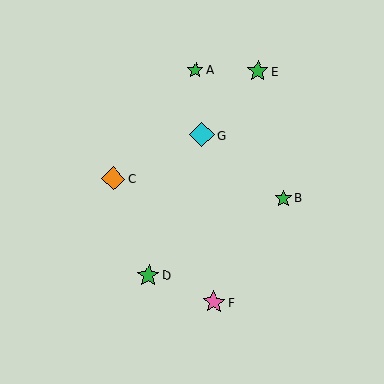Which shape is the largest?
The cyan diamond (labeled G) is the largest.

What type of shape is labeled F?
Shape F is a pink star.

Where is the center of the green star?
The center of the green star is at (283, 198).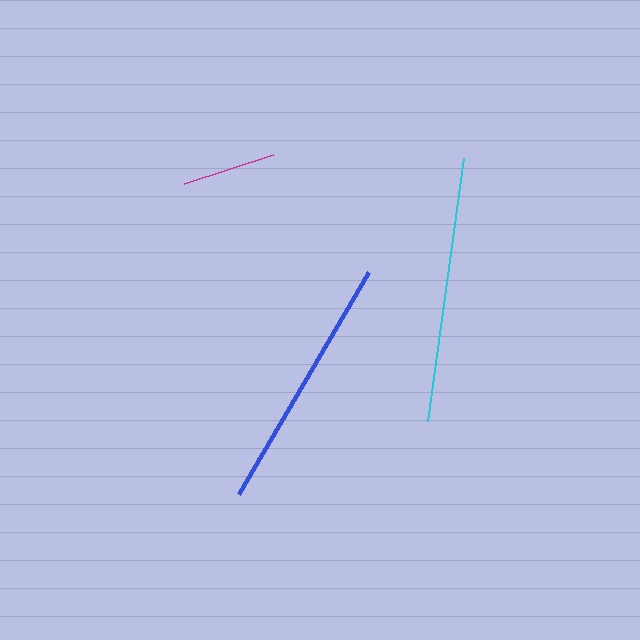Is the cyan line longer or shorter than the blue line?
The cyan line is longer than the blue line.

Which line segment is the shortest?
The magenta line is the shortest at approximately 93 pixels.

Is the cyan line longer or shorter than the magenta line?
The cyan line is longer than the magenta line.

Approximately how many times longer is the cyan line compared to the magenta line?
The cyan line is approximately 2.9 times the length of the magenta line.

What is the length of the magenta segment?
The magenta segment is approximately 93 pixels long.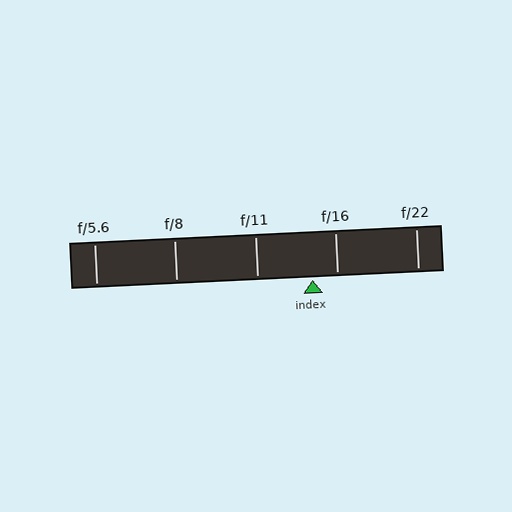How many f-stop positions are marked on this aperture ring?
There are 5 f-stop positions marked.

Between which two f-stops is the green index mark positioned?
The index mark is between f/11 and f/16.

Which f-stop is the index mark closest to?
The index mark is closest to f/16.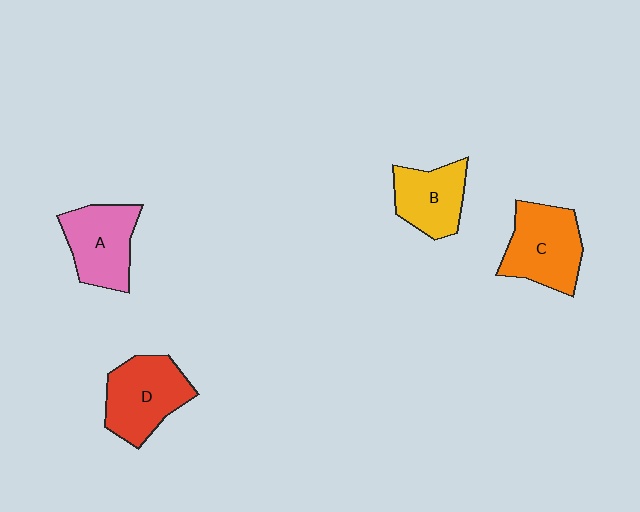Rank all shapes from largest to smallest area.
From largest to smallest: C (orange), D (red), A (pink), B (yellow).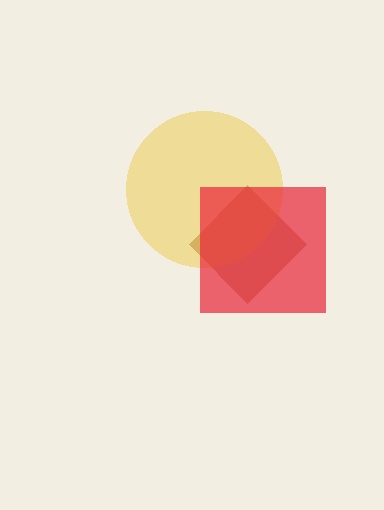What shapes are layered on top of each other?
The layered shapes are: a brown diamond, a yellow circle, a red square.